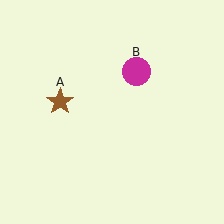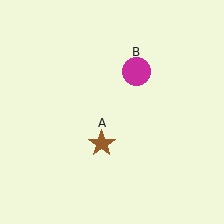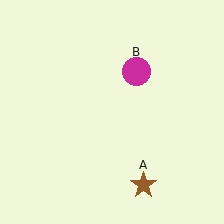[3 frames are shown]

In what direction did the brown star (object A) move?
The brown star (object A) moved down and to the right.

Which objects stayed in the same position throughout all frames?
Magenta circle (object B) remained stationary.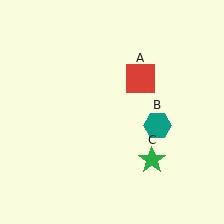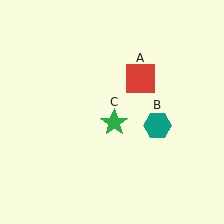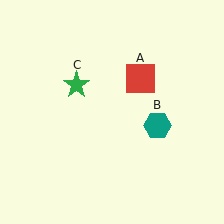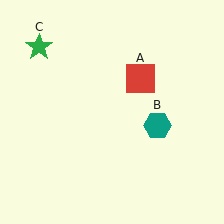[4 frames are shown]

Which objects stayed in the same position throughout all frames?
Red square (object A) and teal hexagon (object B) remained stationary.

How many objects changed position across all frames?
1 object changed position: green star (object C).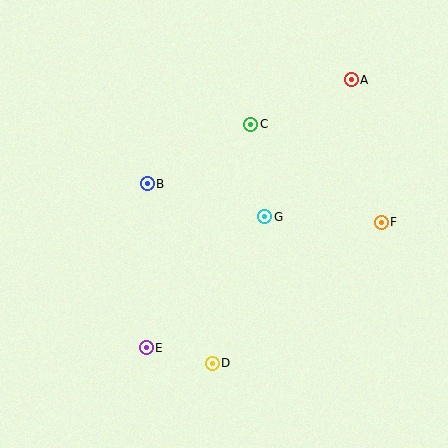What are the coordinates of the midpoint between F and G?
The midpoint between F and G is at (323, 220).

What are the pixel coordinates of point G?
Point G is at (265, 217).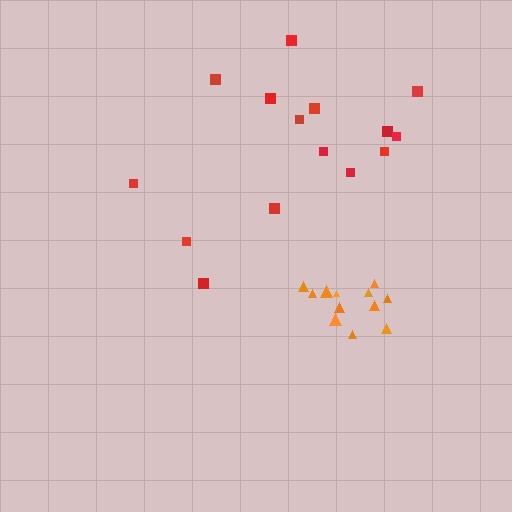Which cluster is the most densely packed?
Orange.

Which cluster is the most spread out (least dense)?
Red.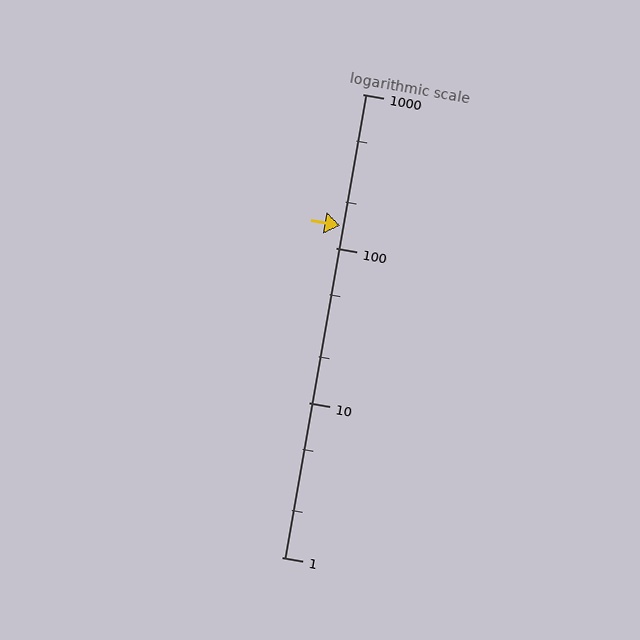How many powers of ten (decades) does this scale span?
The scale spans 3 decades, from 1 to 1000.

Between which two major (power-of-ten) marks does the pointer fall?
The pointer is between 100 and 1000.